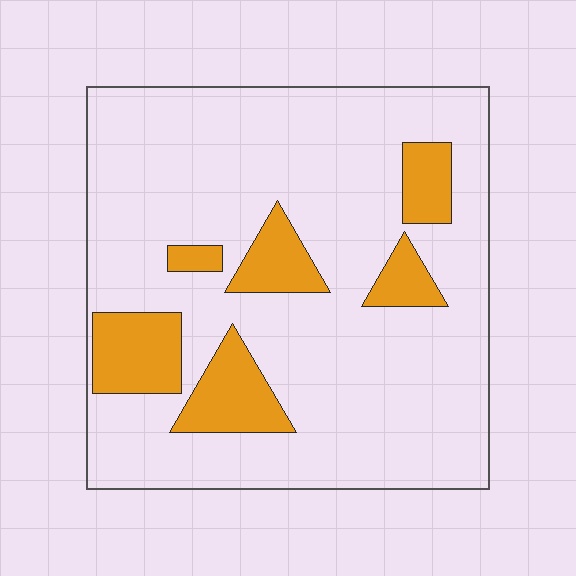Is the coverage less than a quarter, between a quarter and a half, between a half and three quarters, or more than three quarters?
Less than a quarter.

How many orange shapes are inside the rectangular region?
6.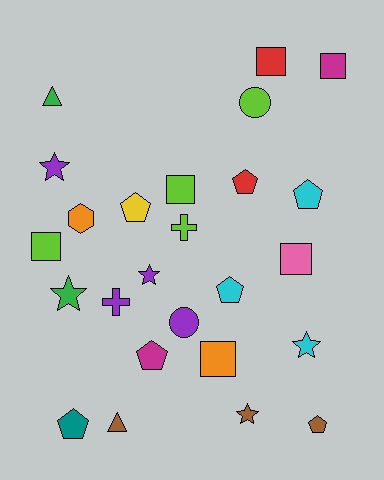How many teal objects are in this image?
There is 1 teal object.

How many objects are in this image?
There are 25 objects.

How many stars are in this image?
There are 5 stars.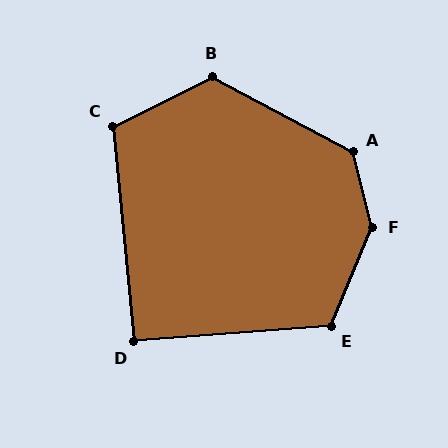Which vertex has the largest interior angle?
F, at approximately 143 degrees.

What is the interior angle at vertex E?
Approximately 117 degrees (obtuse).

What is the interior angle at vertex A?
Approximately 132 degrees (obtuse).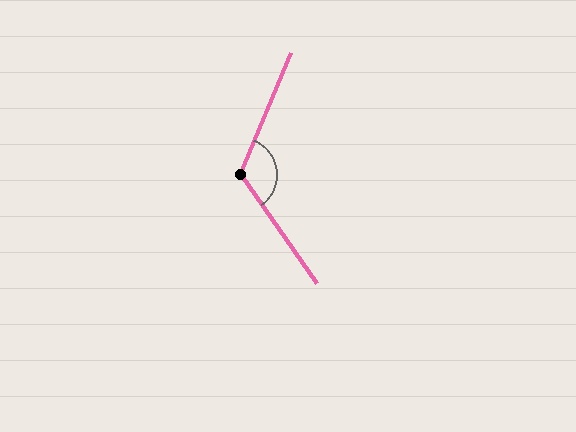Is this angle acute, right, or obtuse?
It is obtuse.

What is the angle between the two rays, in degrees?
Approximately 122 degrees.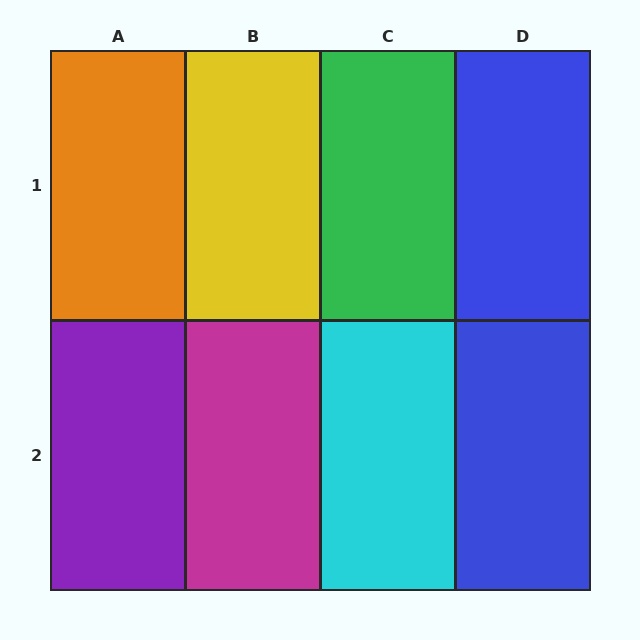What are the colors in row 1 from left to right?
Orange, yellow, green, blue.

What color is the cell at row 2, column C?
Cyan.